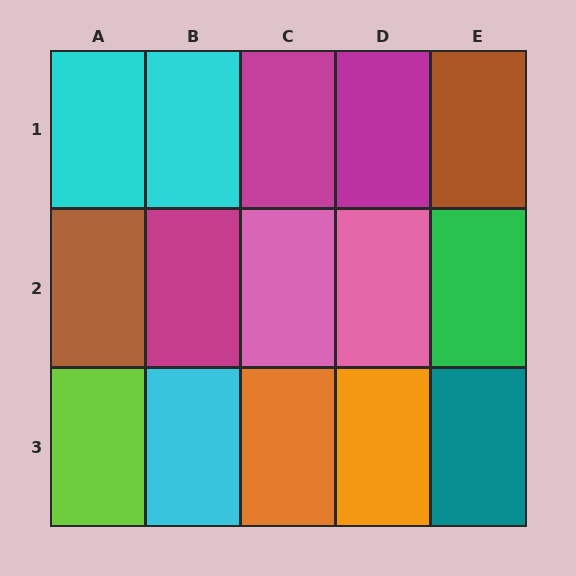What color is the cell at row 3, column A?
Lime.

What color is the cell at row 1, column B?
Cyan.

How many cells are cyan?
3 cells are cyan.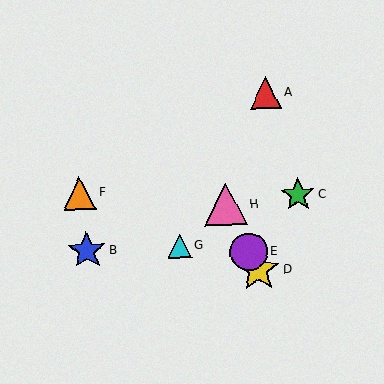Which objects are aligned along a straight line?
Objects D, E, H are aligned along a straight line.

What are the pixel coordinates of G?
Object G is at (179, 246).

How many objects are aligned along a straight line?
3 objects (D, E, H) are aligned along a straight line.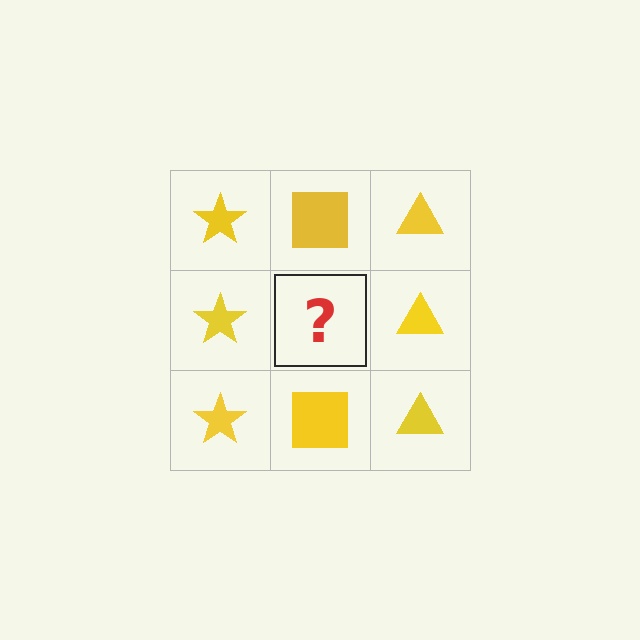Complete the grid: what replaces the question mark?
The question mark should be replaced with a yellow square.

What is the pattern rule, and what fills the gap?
The rule is that each column has a consistent shape. The gap should be filled with a yellow square.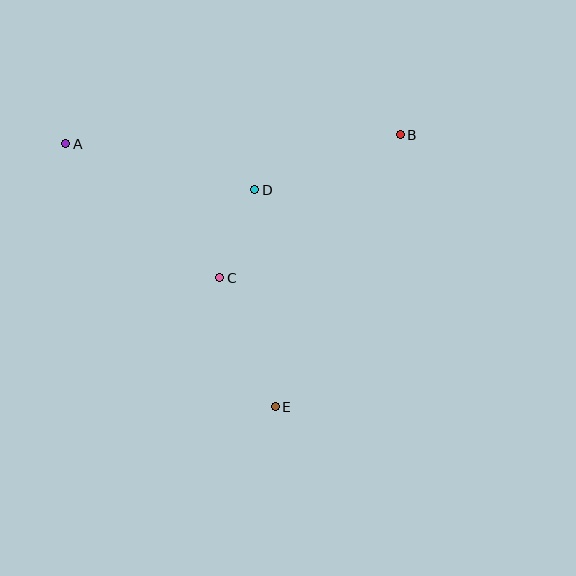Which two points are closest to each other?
Points C and D are closest to each other.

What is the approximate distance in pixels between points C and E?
The distance between C and E is approximately 141 pixels.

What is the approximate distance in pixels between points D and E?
The distance between D and E is approximately 218 pixels.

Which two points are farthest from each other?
Points A and E are farthest from each other.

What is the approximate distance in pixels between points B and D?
The distance between B and D is approximately 156 pixels.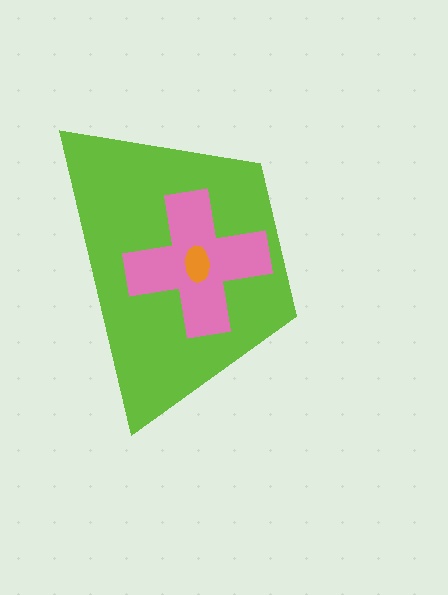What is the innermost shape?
The orange ellipse.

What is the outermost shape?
The lime trapezoid.